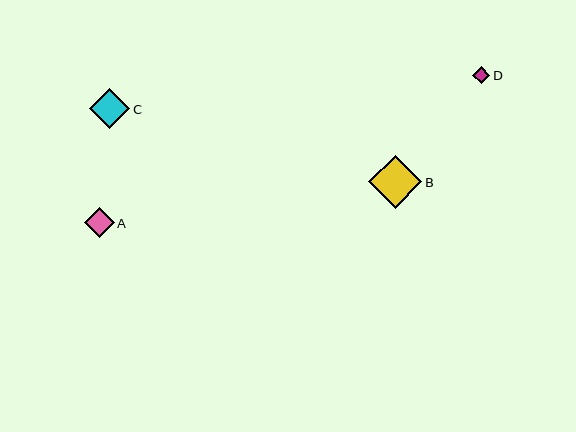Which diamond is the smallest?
Diamond D is the smallest with a size of approximately 17 pixels.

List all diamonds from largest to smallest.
From largest to smallest: B, C, A, D.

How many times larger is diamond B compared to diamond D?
Diamond B is approximately 3.1 times the size of diamond D.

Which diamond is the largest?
Diamond B is the largest with a size of approximately 53 pixels.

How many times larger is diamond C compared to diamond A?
Diamond C is approximately 1.4 times the size of diamond A.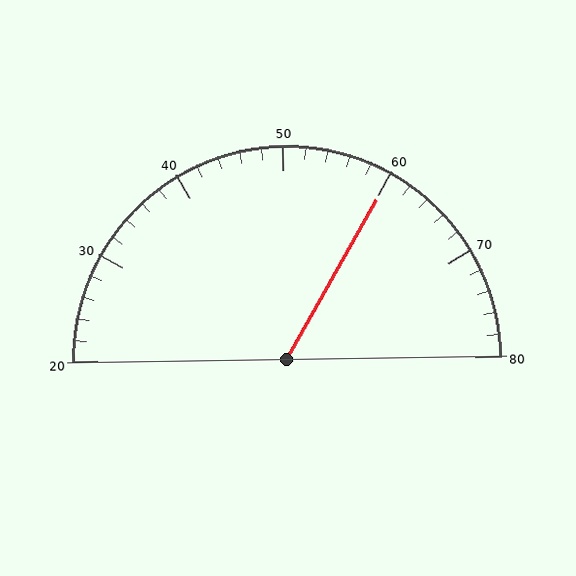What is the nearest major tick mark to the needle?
The nearest major tick mark is 60.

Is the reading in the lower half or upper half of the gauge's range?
The reading is in the upper half of the range (20 to 80).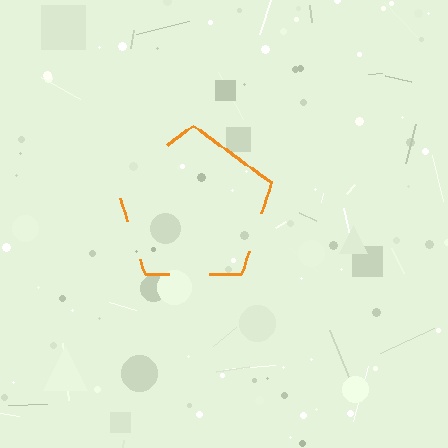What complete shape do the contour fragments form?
The contour fragments form a pentagon.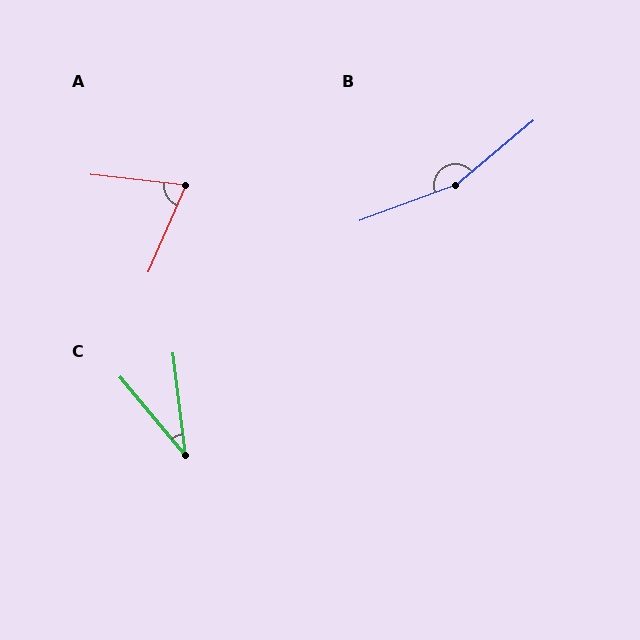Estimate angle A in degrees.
Approximately 73 degrees.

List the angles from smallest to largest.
C (33°), A (73°), B (160°).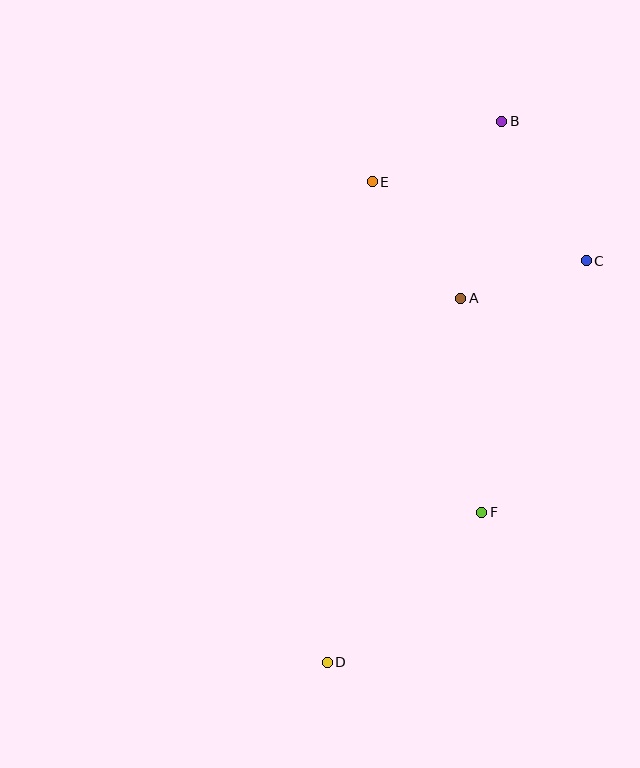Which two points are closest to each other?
Points A and C are closest to each other.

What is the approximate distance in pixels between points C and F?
The distance between C and F is approximately 272 pixels.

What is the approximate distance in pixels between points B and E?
The distance between B and E is approximately 143 pixels.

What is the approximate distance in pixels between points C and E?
The distance between C and E is approximately 228 pixels.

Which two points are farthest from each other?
Points B and D are farthest from each other.